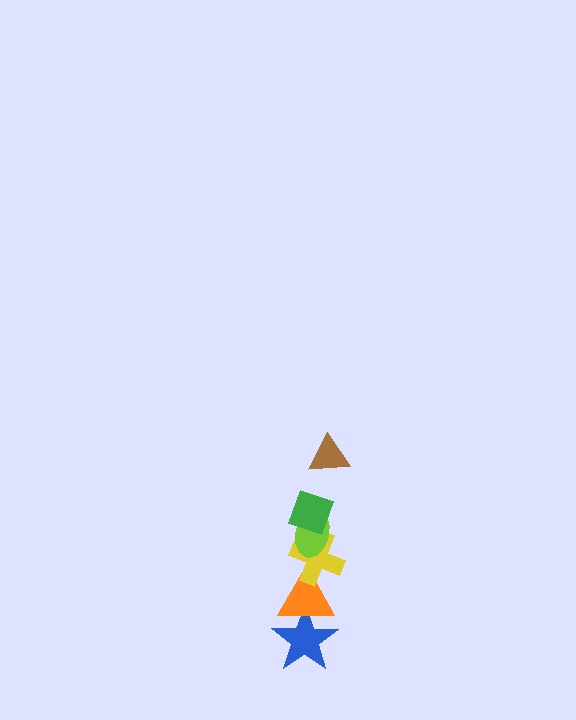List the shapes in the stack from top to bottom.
From top to bottom: the brown triangle, the green diamond, the lime ellipse, the yellow cross, the orange triangle, the blue star.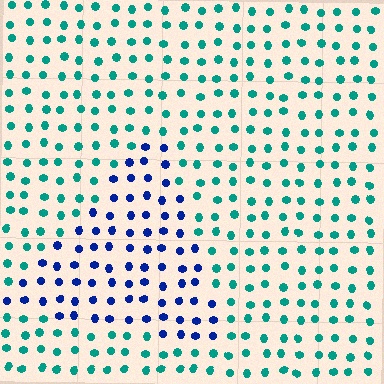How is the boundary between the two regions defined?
The boundary is defined purely by a slight shift in hue (about 56 degrees). Spacing, size, and orientation are identical on both sides.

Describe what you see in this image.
The image is filled with small teal elements in a uniform arrangement. A triangle-shaped region is visible where the elements are tinted to a slightly different hue, forming a subtle color boundary.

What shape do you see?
I see a triangle.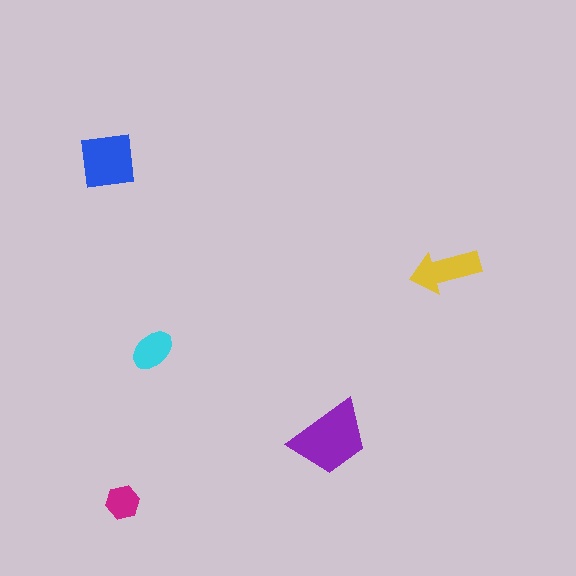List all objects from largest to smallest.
The purple trapezoid, the blue square, the yellow arrow, the cyan ellipse, the magenta hexagon.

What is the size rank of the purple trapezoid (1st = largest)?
1st.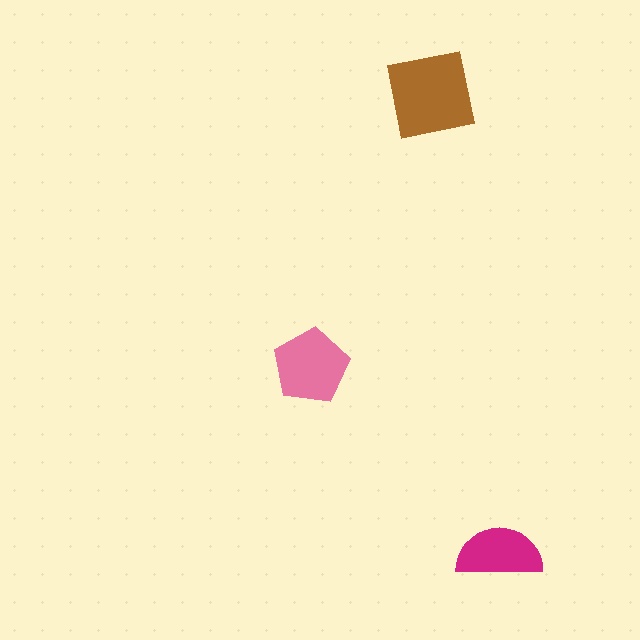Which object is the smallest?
The magenta semicircle.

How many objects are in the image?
There are 3 objects in the image.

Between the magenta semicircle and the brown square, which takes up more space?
The brown square.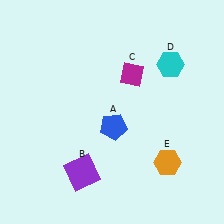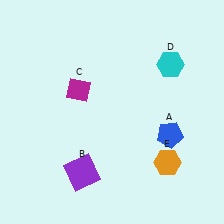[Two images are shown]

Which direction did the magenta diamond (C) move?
The magenta diamond (C) moved left.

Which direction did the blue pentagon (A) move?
The blue pentagon (A) moved right.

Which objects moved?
The objects that moved are: the blue pentagon (A), the magenta diamond (C).